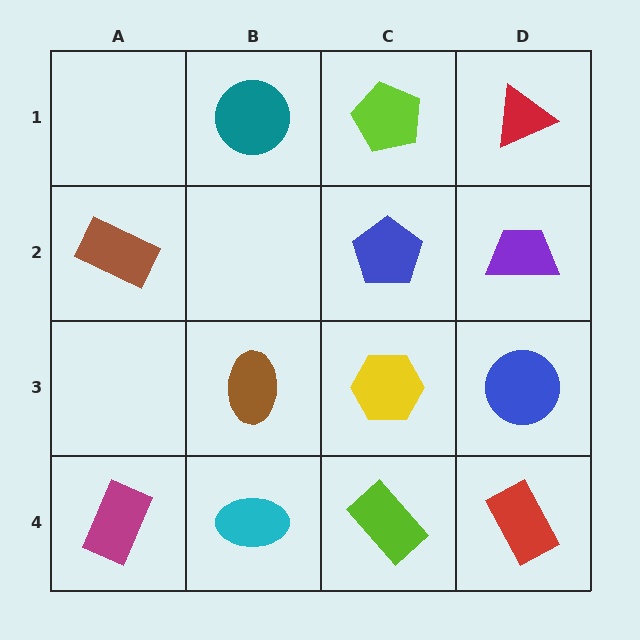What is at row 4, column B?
A cyan ellipse.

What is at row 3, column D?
A blue circle.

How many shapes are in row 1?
3 shapes.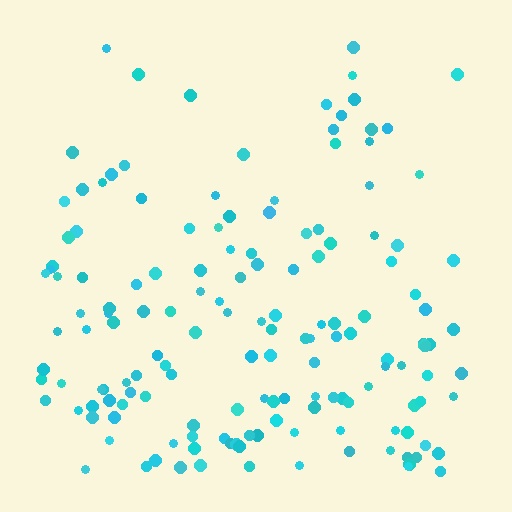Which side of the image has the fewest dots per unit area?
The top.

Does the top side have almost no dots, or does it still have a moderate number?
Still a moderate number, just noticeably fewer than the bottom.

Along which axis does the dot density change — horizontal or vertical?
Vertical.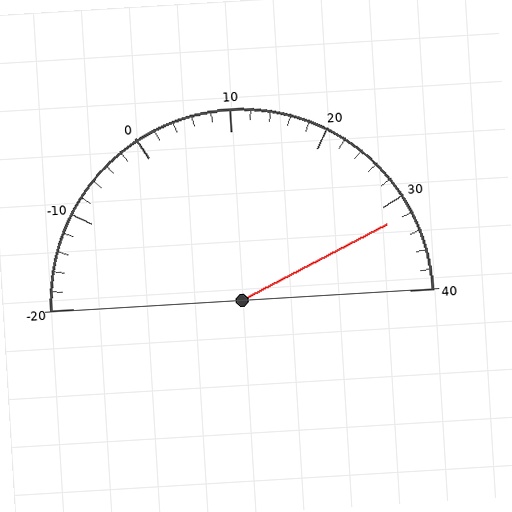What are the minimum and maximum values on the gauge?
The gauge ranges from -20 to 40.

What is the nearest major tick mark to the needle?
The nearest major tick mark is 30.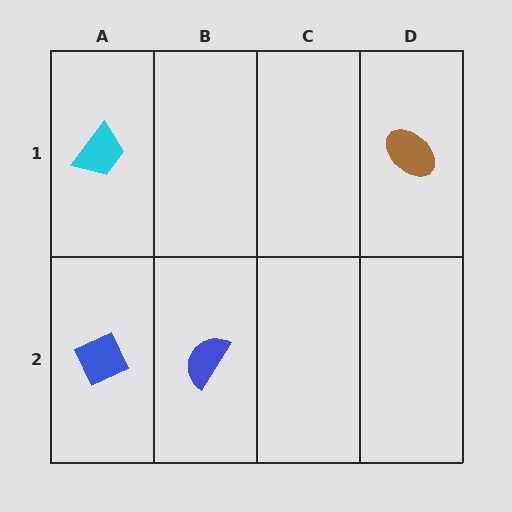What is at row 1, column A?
A cyan trapezoid.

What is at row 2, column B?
A blue semicircle.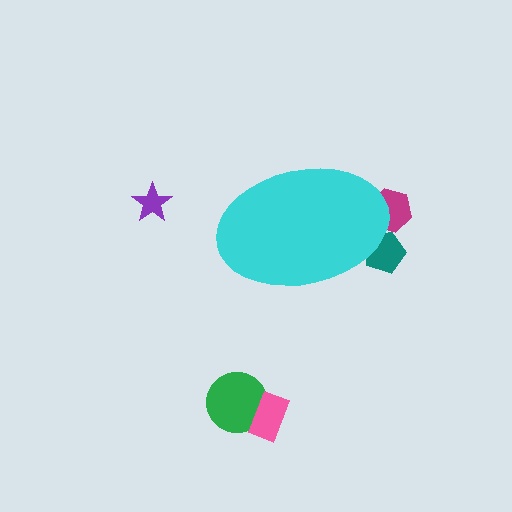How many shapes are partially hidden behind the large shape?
2 shapes are partially hidden.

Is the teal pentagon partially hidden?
Yes, the teal pentagon is partially hidden behind the cyan ellipse.